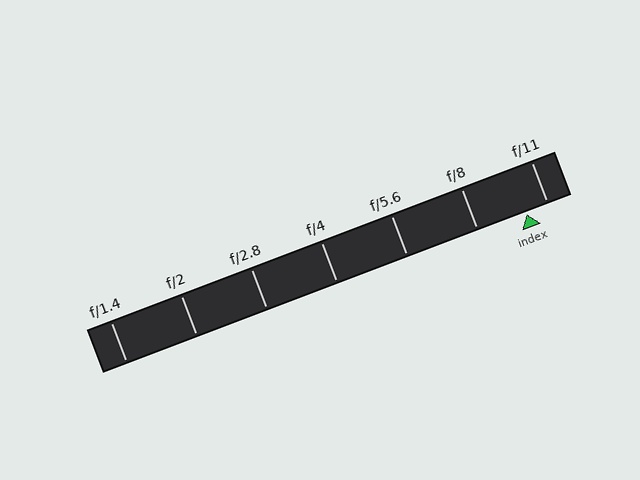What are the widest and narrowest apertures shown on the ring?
The widest aperture shown is f/1.4 and the narrowest is f/11.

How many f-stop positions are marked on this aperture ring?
There are 7 f-stop positions marked.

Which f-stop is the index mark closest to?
The index mark is closest to f/11.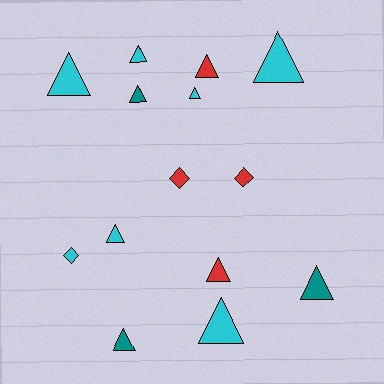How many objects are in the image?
There are 14 objects.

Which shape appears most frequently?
Triangle, with 11 objects.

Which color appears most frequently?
Cyan, with 7 objects.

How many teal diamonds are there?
There are no teal diamonds.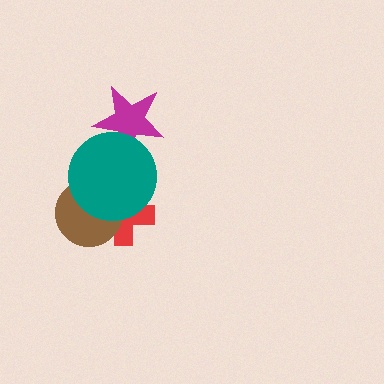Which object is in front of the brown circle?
The teal circle is in front of the brown circle.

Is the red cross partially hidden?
Yes, it is partially covered by another shape.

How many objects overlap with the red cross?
2 objects overlap with the red cross.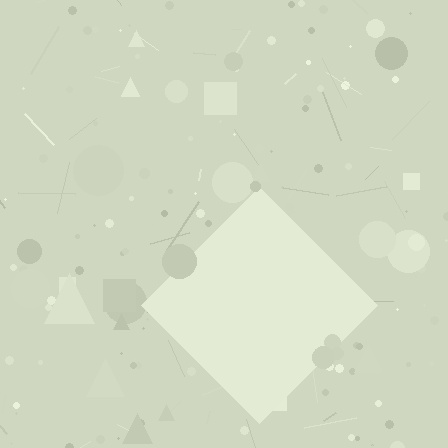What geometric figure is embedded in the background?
A diamond is embedded in the background.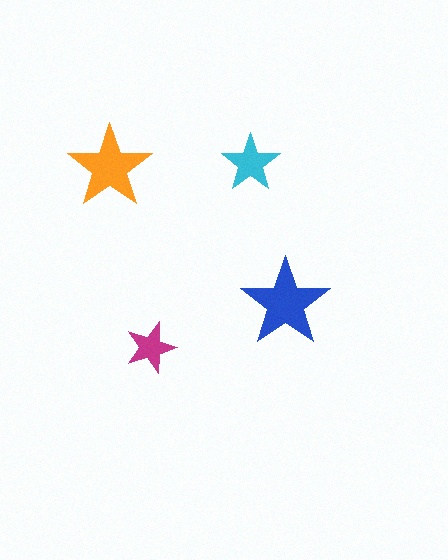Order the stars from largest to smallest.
the blue one, the orange one, the cyan one, the magenta one.